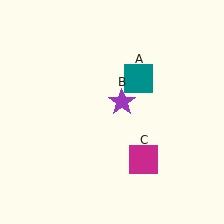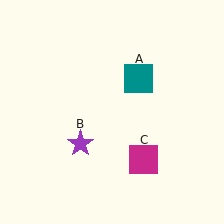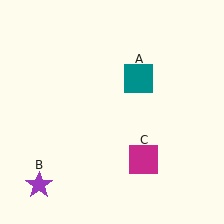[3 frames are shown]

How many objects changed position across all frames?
1 object changed position: purple star (object B).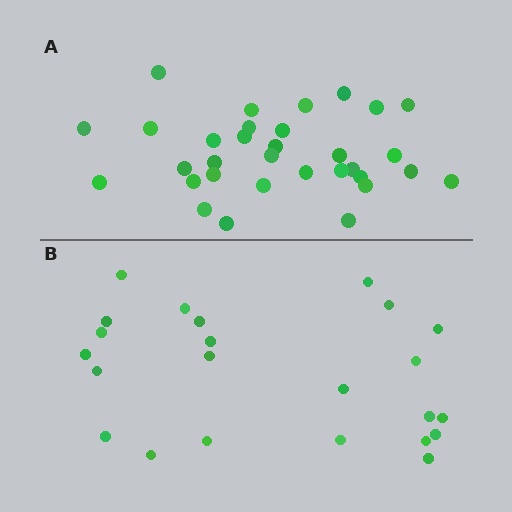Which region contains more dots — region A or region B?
Region A (the top region) has more dots.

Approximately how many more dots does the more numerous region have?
Region A has roughly 8 or so more dots than region B.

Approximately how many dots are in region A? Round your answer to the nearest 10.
About 30 dots. (The exact count is 32, which rounds to 30.)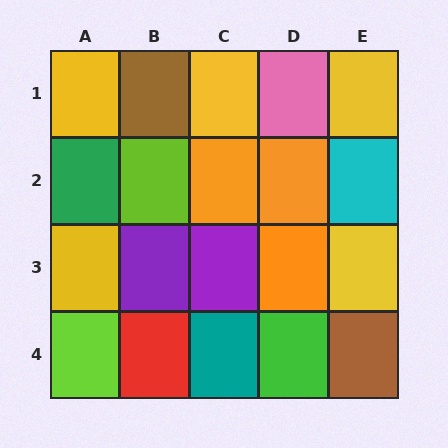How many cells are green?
2 cells are green.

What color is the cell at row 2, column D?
Orange.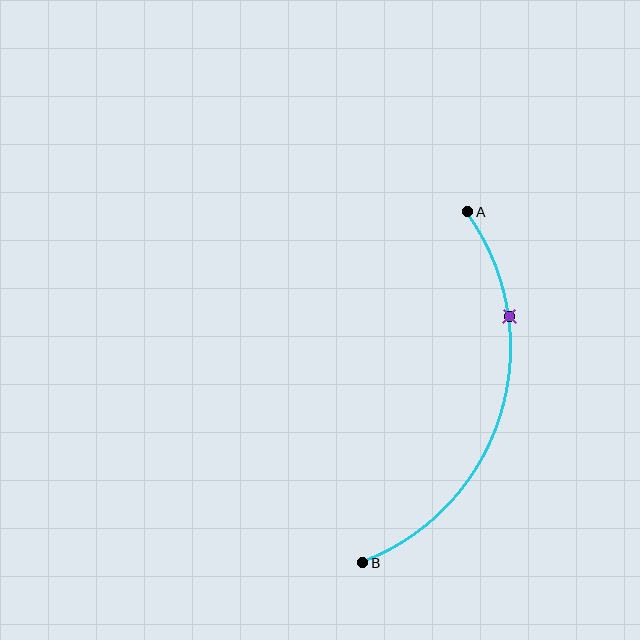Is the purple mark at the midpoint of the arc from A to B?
No. The purple mark lies on the arc but is closer to endpoint A. The arc midpoint would be at the point on the curve equidistant along the arc from both A and B.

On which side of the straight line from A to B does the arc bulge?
The arc bulges to the right of the straight line connecting A and B.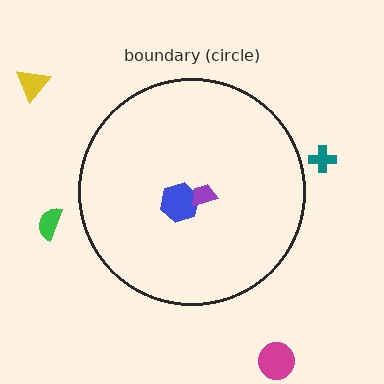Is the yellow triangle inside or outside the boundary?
Outside.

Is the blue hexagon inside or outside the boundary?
Inside.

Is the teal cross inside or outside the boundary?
Outside.